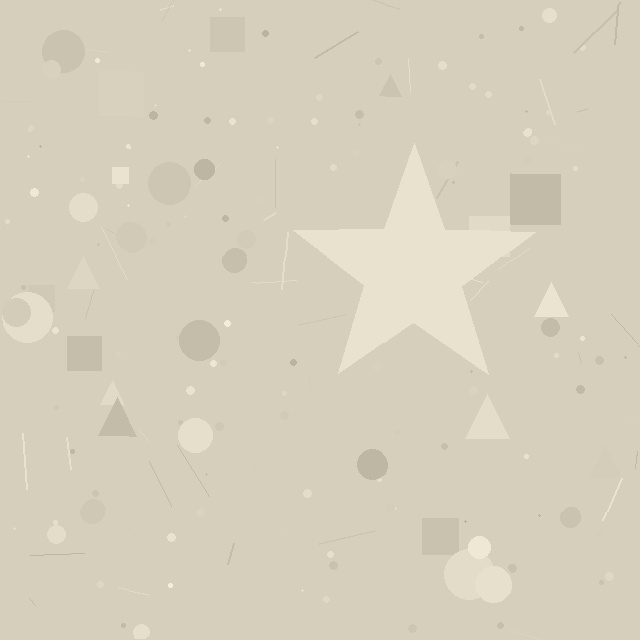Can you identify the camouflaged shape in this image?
The camouflaged shape is a star.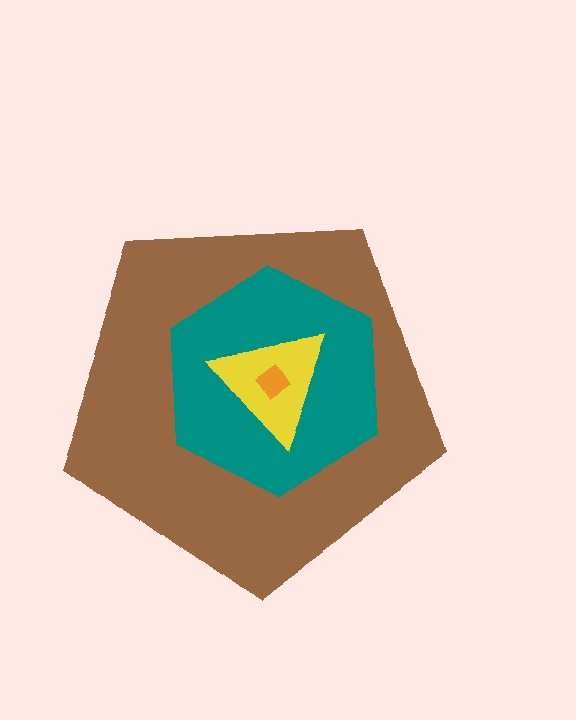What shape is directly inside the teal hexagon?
The yellow triangle.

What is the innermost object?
The orange diamond.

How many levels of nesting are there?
4.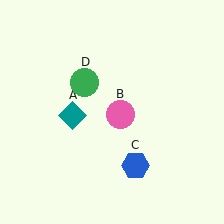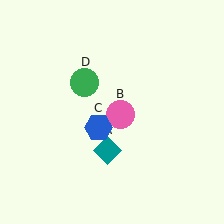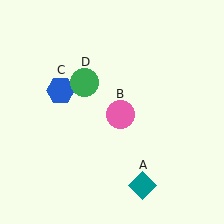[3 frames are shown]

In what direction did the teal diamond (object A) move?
The teal diamond (object A) moved down and to the right.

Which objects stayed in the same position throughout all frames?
Pink circle (object B) and green circle (object D) remained stationary.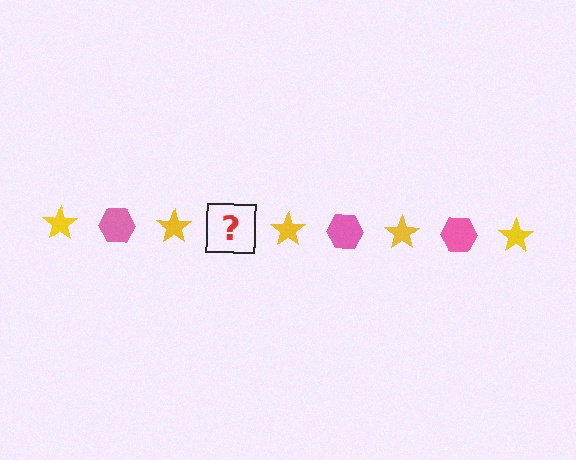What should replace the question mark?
The question mark should be replaced with a pink hexagon.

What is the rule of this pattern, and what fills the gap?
The rule is that the pattern alternates between yellow star and pink hexagon. The gap should be filled with a pink hexagon.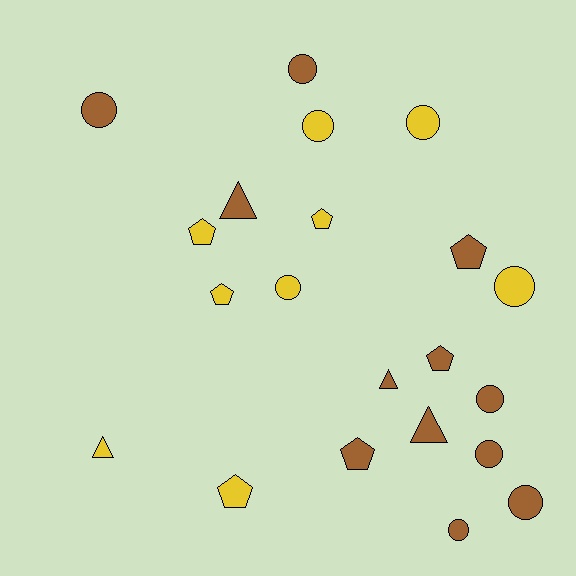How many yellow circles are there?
There are 4 yellow circles.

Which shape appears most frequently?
Circle, with 10 objects.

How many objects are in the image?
There are 21 objects.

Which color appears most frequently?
Brown, with 12 objects.